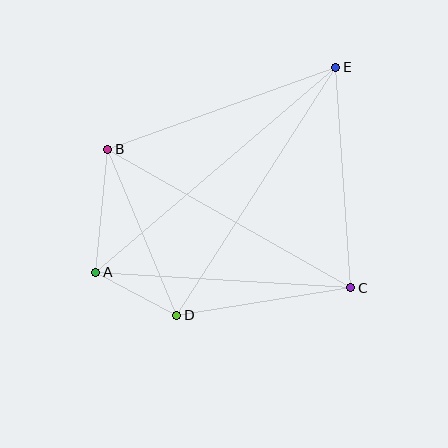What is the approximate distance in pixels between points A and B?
The distance between A and B is approximately 124 pixels.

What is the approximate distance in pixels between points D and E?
The distance between D and E is approximately 295 pixels.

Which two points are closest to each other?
Points A and D are closest to each other.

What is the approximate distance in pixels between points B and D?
The distance between B and D is approximately 180 pixels.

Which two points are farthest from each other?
Points A and E are farthest from each other.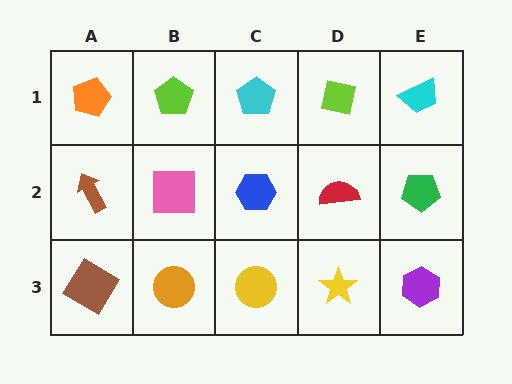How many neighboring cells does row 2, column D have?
4.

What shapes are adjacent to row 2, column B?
A lime pentagon (row 1, column B), an orange circle (row 3, column B), a brown arrow (row 2, column A), a blue hexagon (row 2, column C).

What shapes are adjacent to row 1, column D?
A red semicircle (row 2, column D), a cyan pentagon (row 1, column C), a cyan trapezoid (row 1, column E).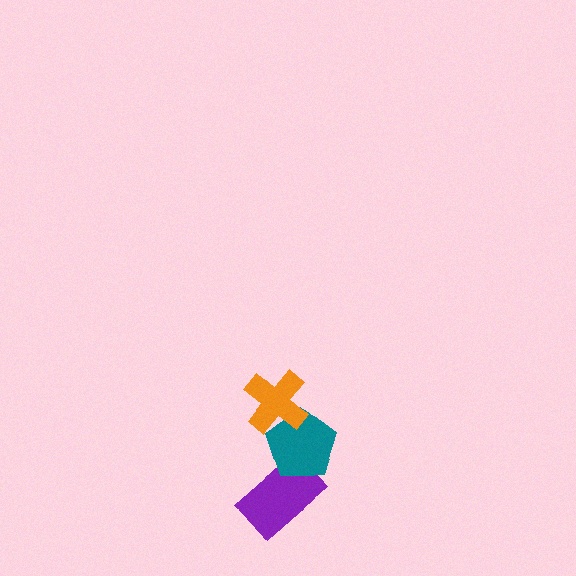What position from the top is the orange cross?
The orange cross is 1st from the top.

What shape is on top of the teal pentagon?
The orange cross is on top of the teal pentagon.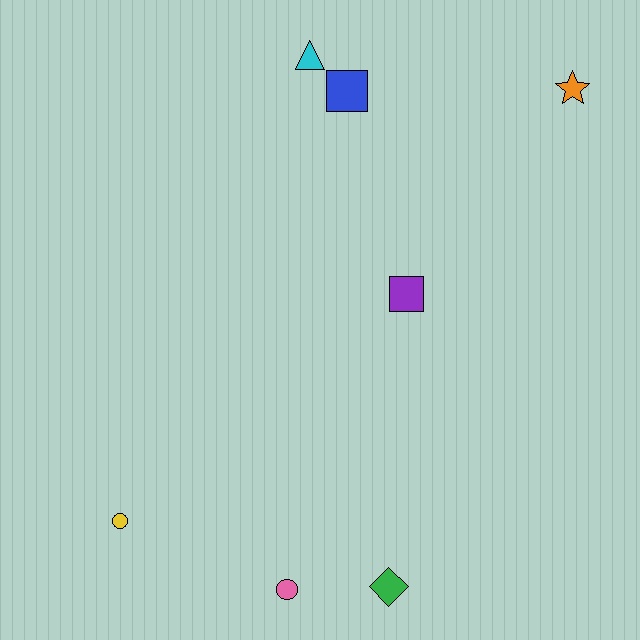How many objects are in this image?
There are 7 objects.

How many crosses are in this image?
There are no crosses.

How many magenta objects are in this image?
There are no magenta objects.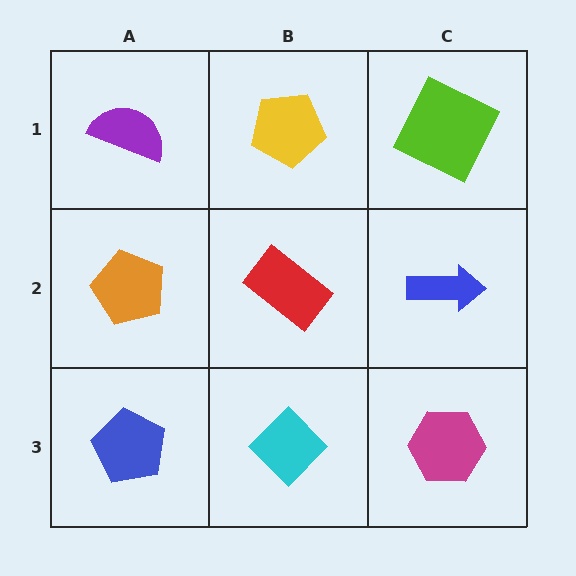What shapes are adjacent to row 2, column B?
A yellow pentagon (row 1, column B), a cyan diamond (row 3, column B), an orange pentagon (row 2, column A), a blue arrow (row 2, column C).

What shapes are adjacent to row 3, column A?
An orange pentagon (row 2, column A), a cyan diamond (row 3, column B).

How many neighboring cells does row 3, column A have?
2.